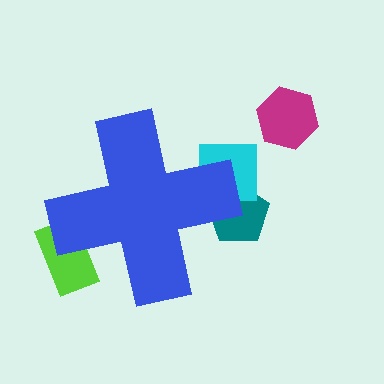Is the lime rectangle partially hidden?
Yes, the lime rectangle is partially hidden behind the blue cross.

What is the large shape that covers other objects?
A blue cross.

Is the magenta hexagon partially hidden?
No, the magenta hexagon is fully visible.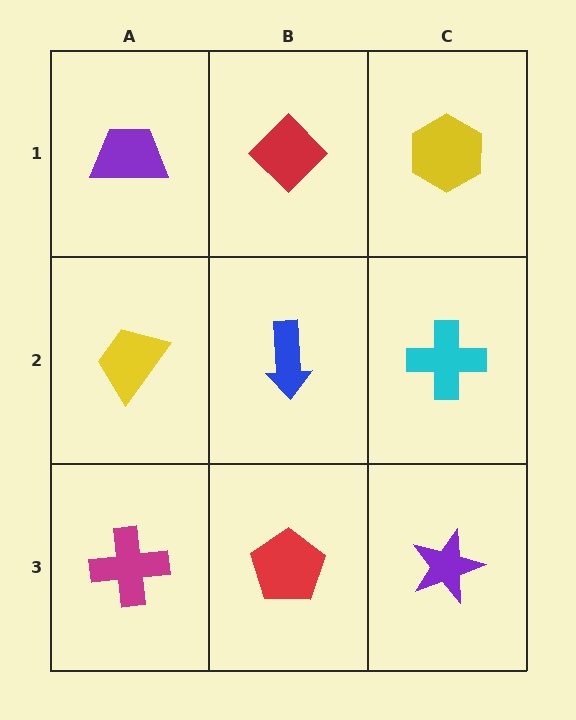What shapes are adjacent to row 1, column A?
A yellow trapezoid (row 2, column A), a red diamond (row 1, column B).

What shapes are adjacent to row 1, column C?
A cyan cross (row 2, column C), a red diamond (row 1, column B).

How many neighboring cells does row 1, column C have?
2.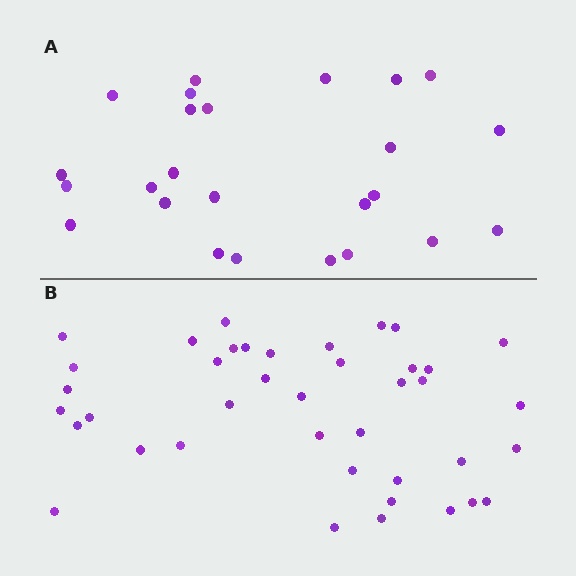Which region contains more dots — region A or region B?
Region B (the bottom region) has more dots.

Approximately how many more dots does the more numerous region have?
Region B has approximately 15 more dots than region A.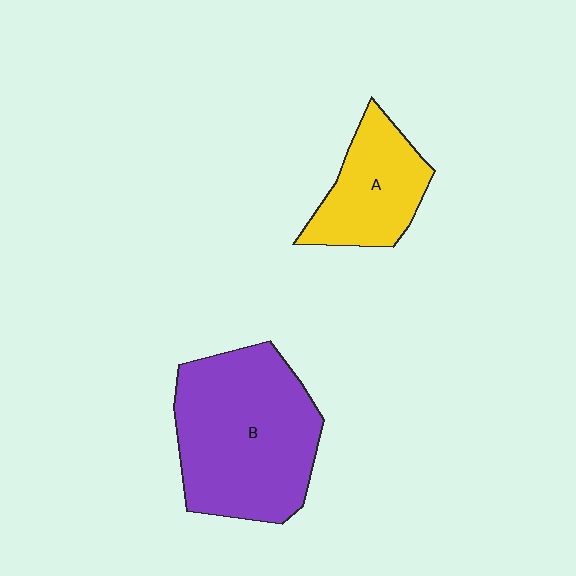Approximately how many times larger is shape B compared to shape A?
Approximately 1.9 times.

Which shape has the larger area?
Shape B (purple).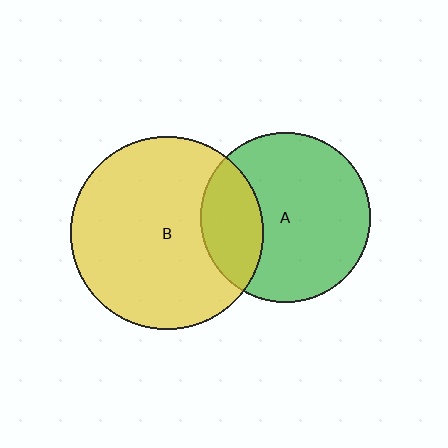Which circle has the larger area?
Circle B (yellow).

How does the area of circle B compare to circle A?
Approximately 1.3 times.